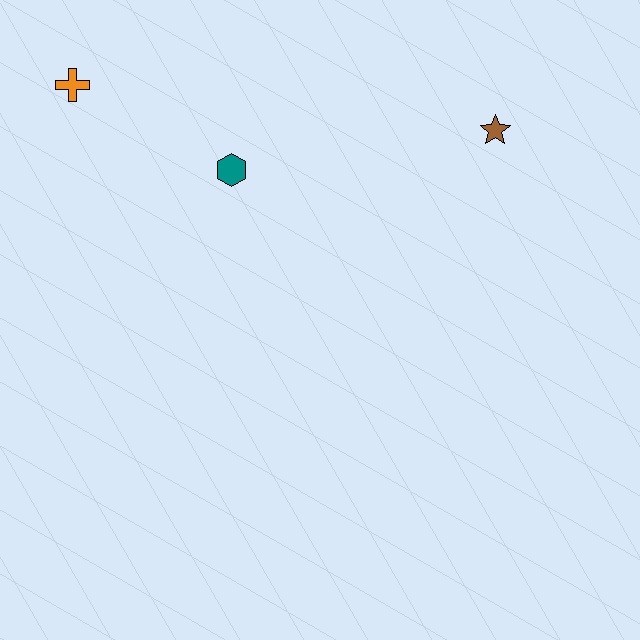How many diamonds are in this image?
There are no diamonds.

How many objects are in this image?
There are 3 objects.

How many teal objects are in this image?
There is 1 teal object.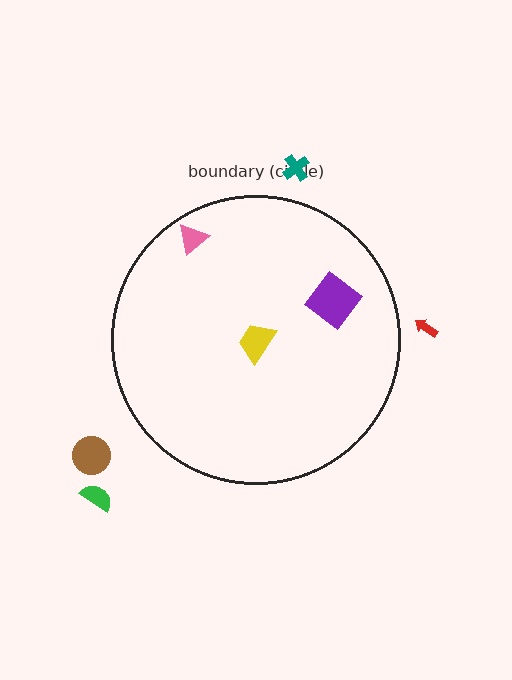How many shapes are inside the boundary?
3 inside, 4 outside.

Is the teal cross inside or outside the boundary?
Outside.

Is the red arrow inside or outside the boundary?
Outside.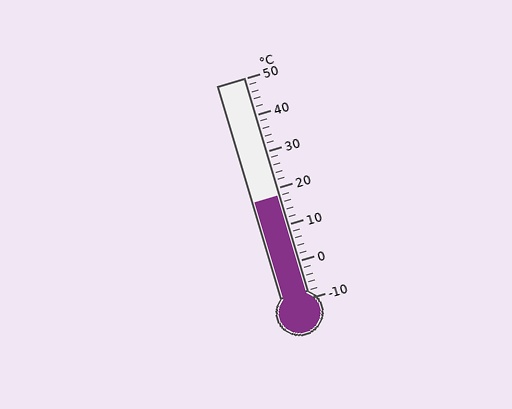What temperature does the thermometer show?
The thermometer shows approximately 18°C.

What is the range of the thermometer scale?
The thermometer scale ranges from -10°C to 50°C.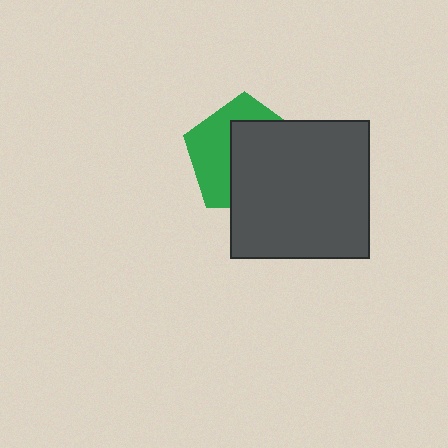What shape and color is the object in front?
The object in front is a dark gray square.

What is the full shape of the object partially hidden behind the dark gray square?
The partially hidden object is a green pentagon.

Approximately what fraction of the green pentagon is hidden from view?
Roughly 58% of the green pentagon is hidden behind the dark gray square.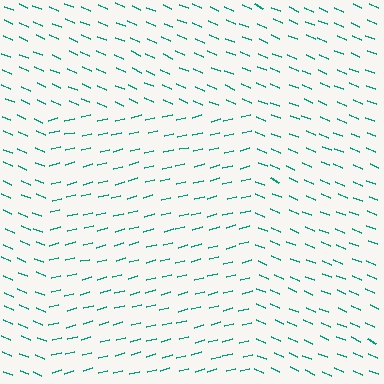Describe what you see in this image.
The image is filled with small teal line segments. A rectangle region in the image has lines oriented differently from the surrounding lines, creating a visible texture boundary.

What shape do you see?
I see a rectangle.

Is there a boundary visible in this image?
Yes, there is a texture boundary formed by a change in line orientation.